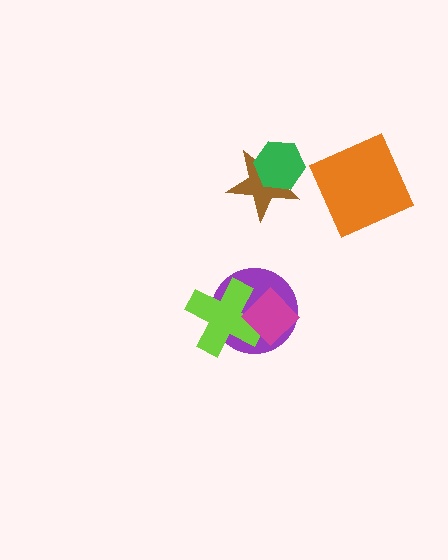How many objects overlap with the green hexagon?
1 object overlaps with the green hexagon.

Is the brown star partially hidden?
Yes, it is partially covered by another shape.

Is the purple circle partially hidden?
Yes, it is partially covered by another shape.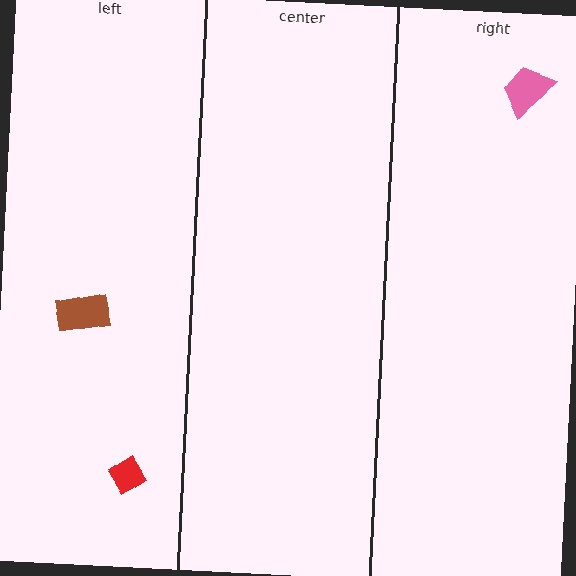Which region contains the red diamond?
The left region.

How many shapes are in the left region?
2.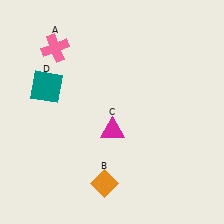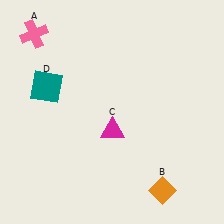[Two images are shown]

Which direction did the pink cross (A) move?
The pink cross (A) moved left.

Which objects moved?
The objects that moved are: the pink cross (A), the orange diamond (B).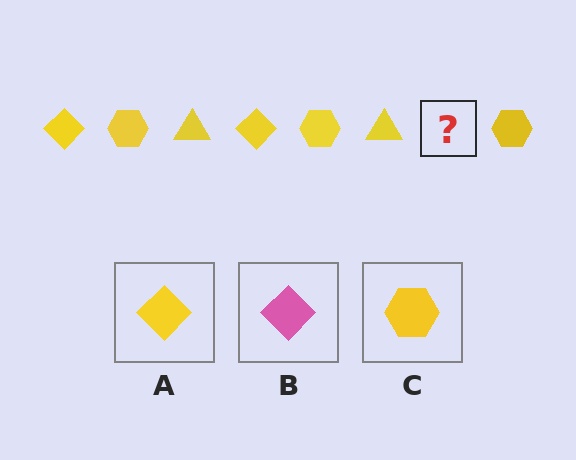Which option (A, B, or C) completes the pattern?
A.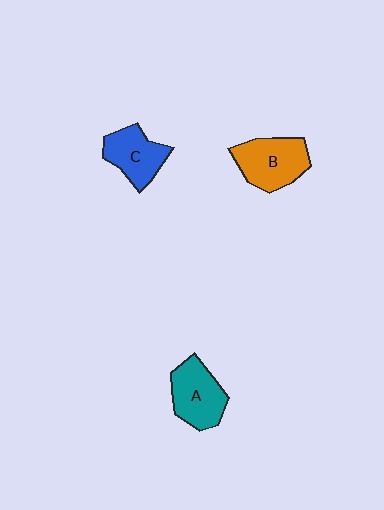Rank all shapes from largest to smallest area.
From largest to smallest: B (orange), A (teal), C (blue).